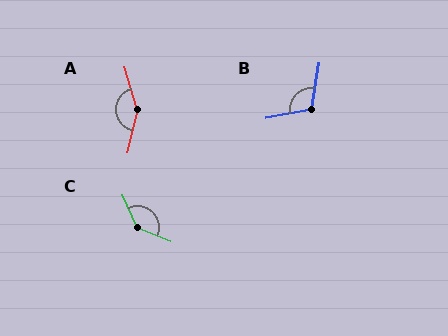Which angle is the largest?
A, at approximately 150 degrees.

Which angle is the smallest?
B, at approximately 109 degrees.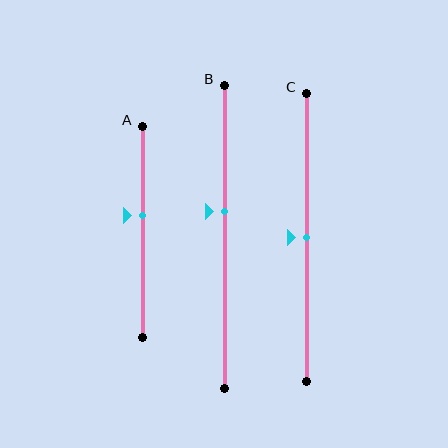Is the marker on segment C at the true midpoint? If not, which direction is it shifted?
Yes, the marker on segment C is at the true midpoint.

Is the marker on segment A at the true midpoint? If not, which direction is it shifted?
No, the marker on segment A is shifted upward by about 8% of the segment length.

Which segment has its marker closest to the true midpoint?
Segment C has its marker closest to the true midpoint.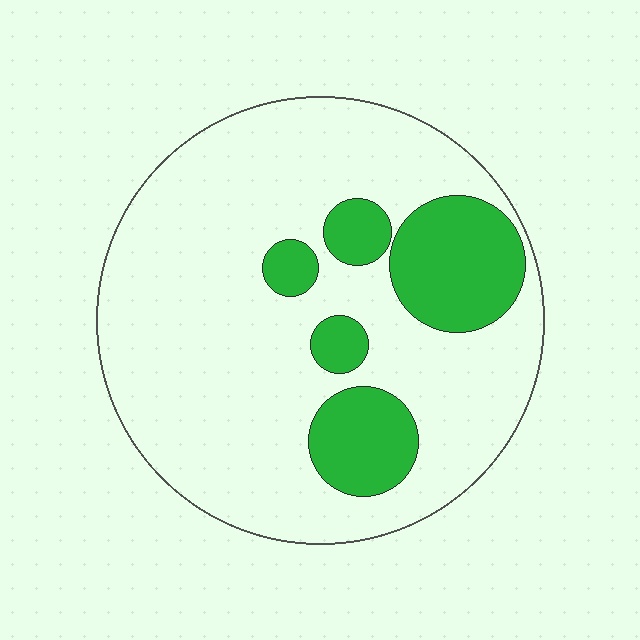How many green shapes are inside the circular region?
5.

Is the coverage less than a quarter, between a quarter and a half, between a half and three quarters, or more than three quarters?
Less than a quarter.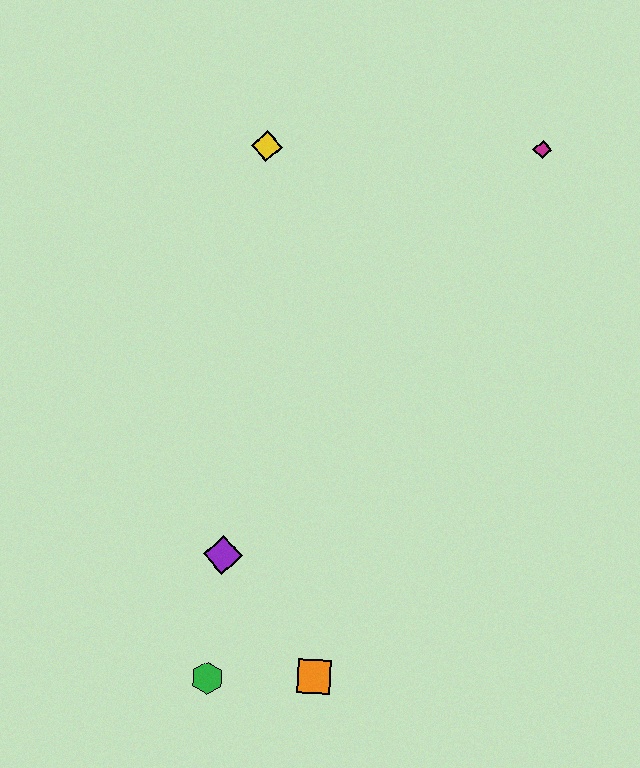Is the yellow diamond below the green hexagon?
No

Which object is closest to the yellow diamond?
The magenta diamond is closest to the yellow diamond.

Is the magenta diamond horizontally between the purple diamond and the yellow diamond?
No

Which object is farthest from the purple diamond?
The magenta diamond is farthest from the purple diamond.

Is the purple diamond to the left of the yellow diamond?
Yes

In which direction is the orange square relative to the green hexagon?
The orange square is to the right of the green hexagon.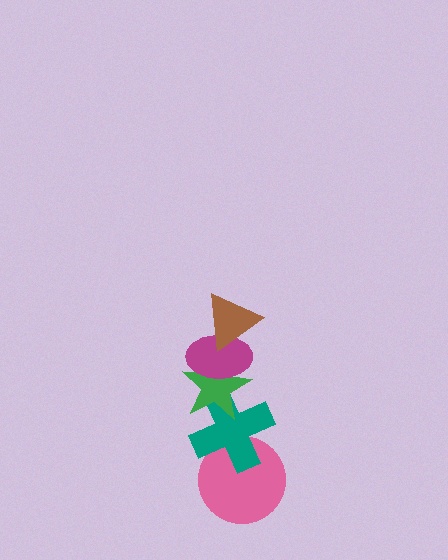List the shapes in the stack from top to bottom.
From top to bottom: the brown triangle, the magenta ellipse, the green star, the teal cross, the pink circle.